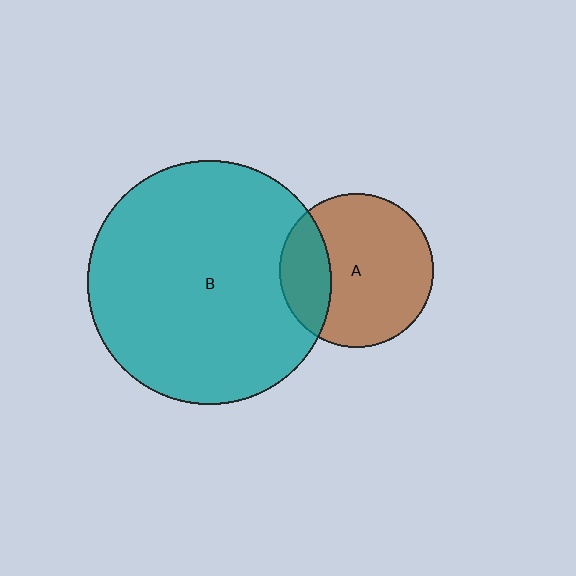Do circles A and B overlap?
Yes.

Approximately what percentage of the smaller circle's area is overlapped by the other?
Approximately 25%.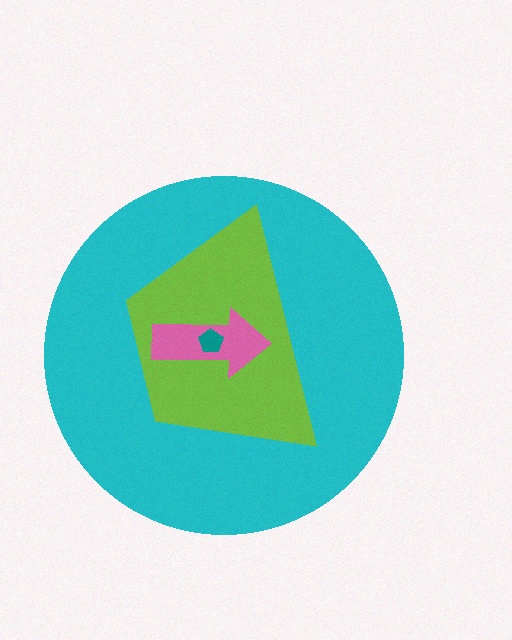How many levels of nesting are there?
4.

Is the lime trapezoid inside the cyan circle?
Yes.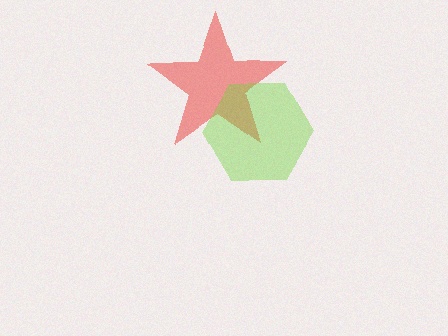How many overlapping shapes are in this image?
There are 2 overlapping shapes in the image.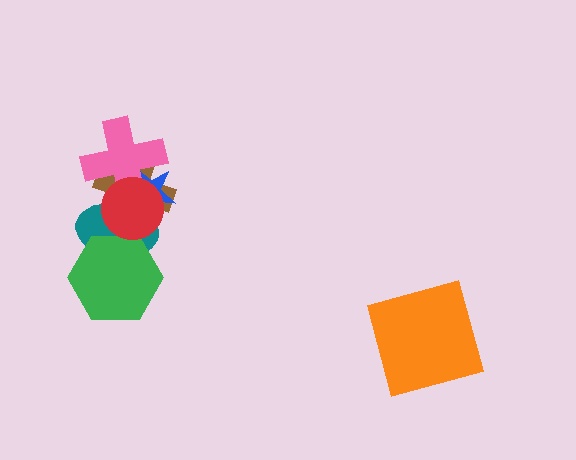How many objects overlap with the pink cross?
4 objects overlap with the pink cross.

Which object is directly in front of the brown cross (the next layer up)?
The blue star is directly in front of the brown cross.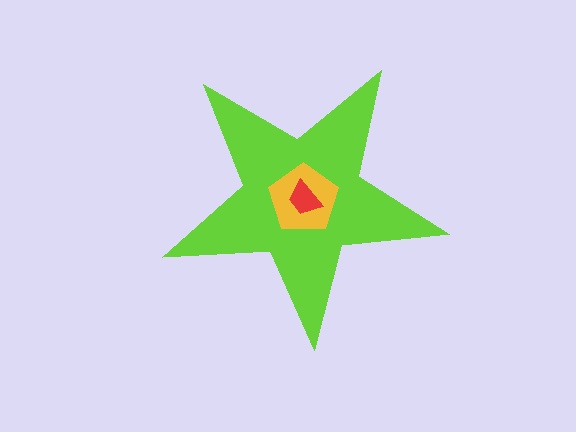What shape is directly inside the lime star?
The yellow pentagon.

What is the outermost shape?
The lime star.